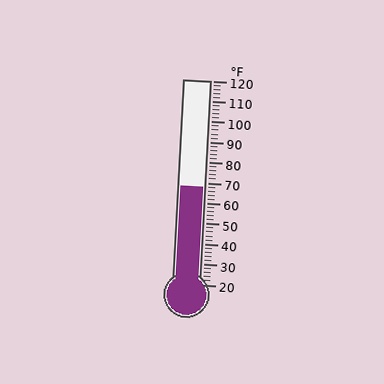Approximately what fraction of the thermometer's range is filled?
The thermometer is filled to approximately 50% of its range.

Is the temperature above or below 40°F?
The temperature is above 40°F.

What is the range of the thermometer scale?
The thermometer scale ranges from 20°F to 120°F.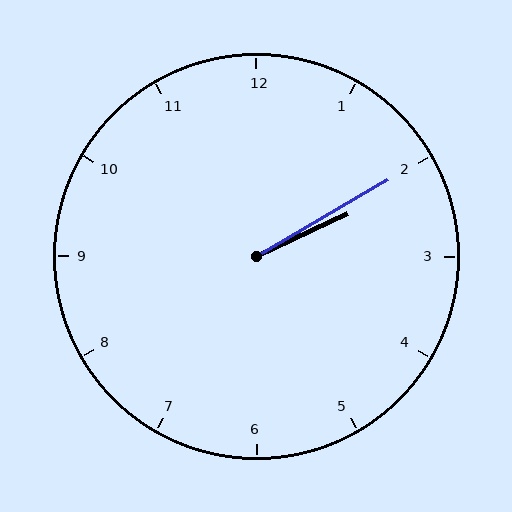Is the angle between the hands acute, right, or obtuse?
It is acute.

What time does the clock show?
2:10.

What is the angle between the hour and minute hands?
Approximately 5 degrees.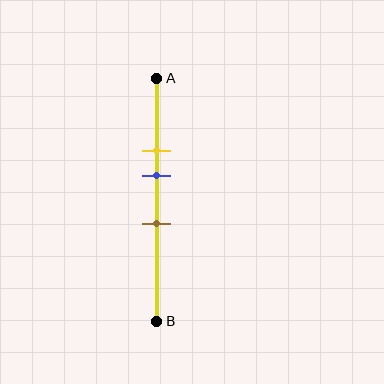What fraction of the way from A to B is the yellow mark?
The yellow mark is approximately 30% (0.3) of the way from A to B.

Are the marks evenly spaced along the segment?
Yes, the marks are approximately evenly spaced.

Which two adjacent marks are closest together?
The yellow and blue marks are the closest adjacent pair.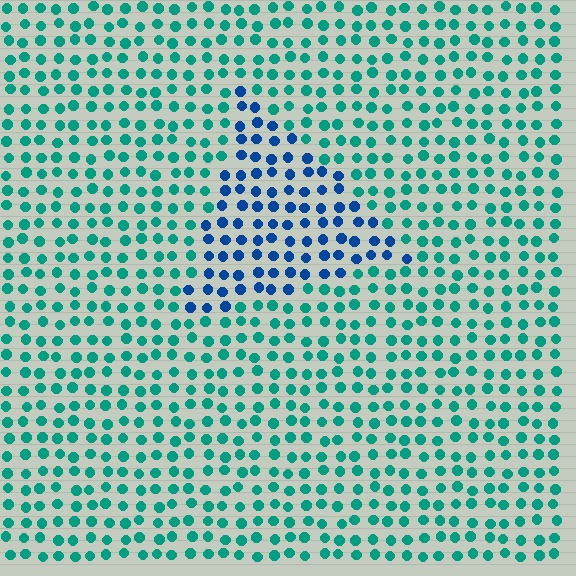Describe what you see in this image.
The image is filled with small teal elements in a uniform arrangement. A triangle-shaped region is visible where the elements are tinted to a slightly different hue, forming a subtle color boundary.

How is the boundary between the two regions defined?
The boundary is defined purely by a slight shift in hue (about 45 degrees). Spacing, size, and orientation are identical on both sides.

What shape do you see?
I see a triangle.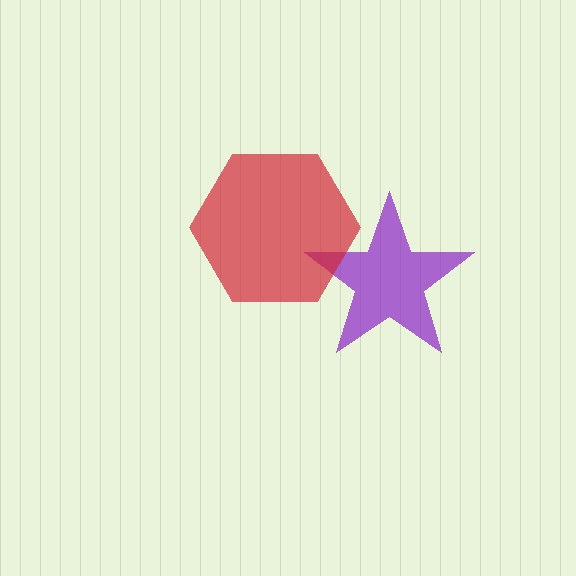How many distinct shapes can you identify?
There are 2 distinct shapes: a purple star, a red hexagon.